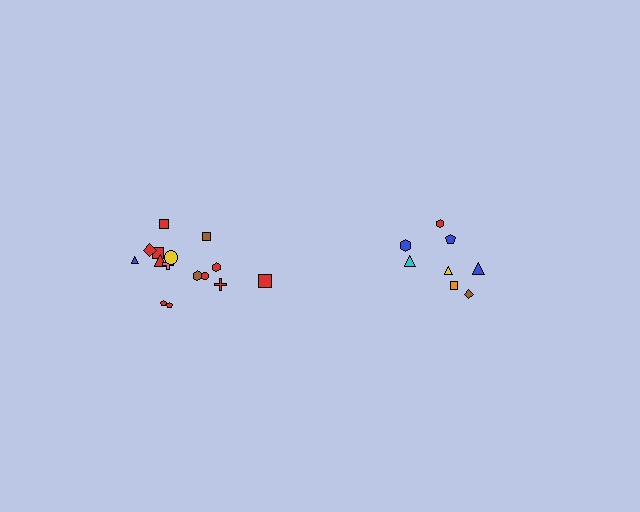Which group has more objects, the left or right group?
The left group.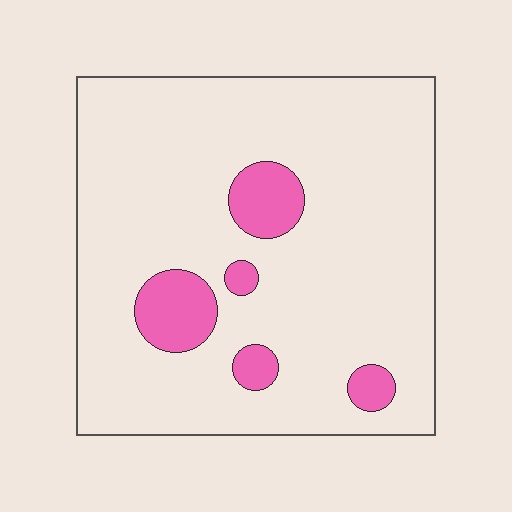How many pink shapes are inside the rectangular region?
5.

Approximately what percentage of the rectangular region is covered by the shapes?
Approximately 10%.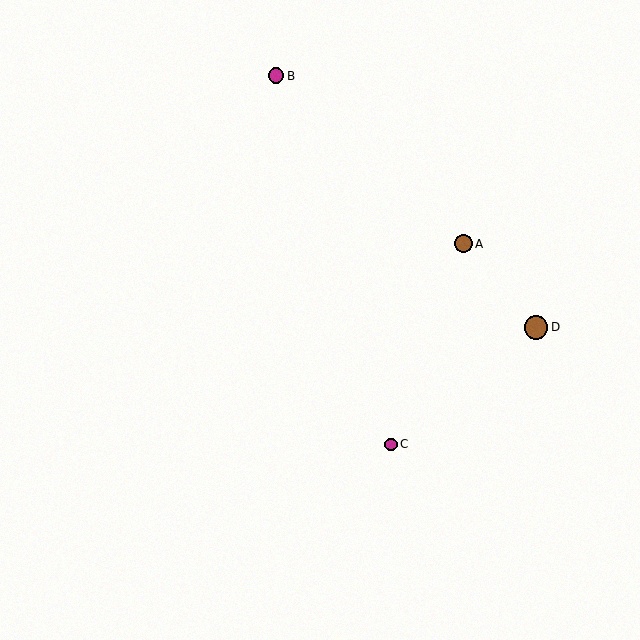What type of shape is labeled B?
Shape B is a magenta circle.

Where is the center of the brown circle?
The center of the brown circle is at (536, 327).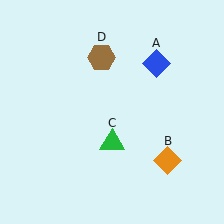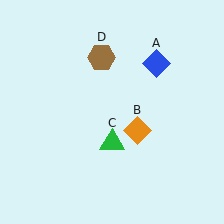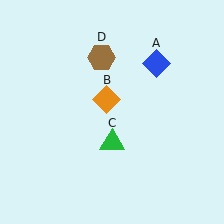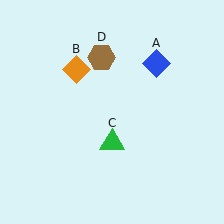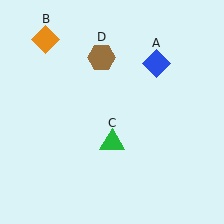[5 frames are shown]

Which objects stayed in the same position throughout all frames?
Blue diamond (object A) and green triangle (object C) and brown hexagon (object D) remained stationary.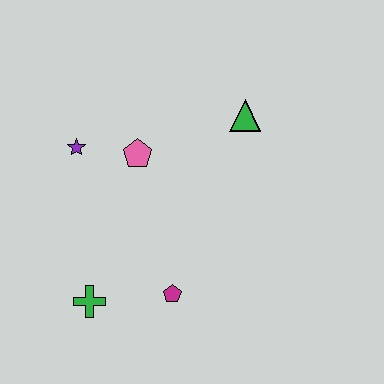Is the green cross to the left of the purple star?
No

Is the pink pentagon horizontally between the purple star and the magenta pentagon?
Yes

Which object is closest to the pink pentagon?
The purple star is closest to the pink pentagon.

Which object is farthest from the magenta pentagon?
The green triangle is farthest from the magenta pentagon.